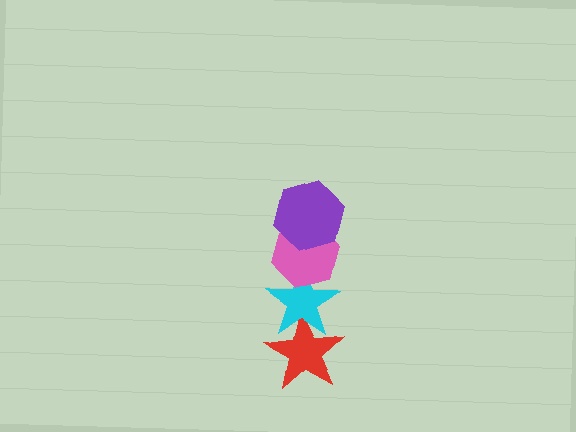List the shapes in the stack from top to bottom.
From top to bottom: the purple hexagon, the pink hexagon, the cyan star, the red star.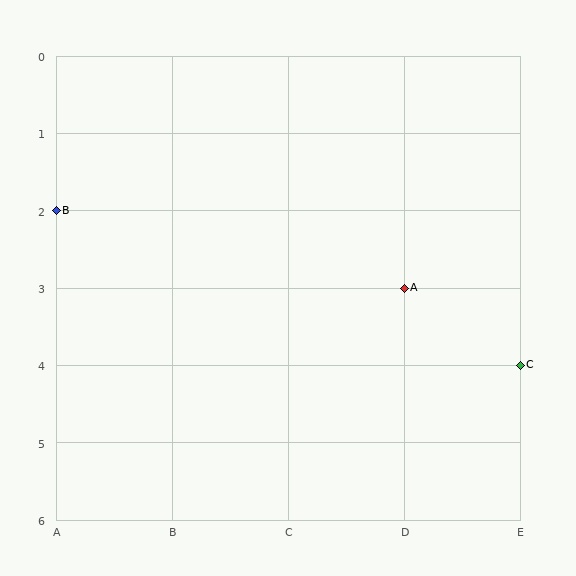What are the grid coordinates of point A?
Point A is at grid coordinates (D, 3).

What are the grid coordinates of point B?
Point B is at grid coordinates (A, 2).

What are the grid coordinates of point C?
Point C is at grid coordinates (E, 4).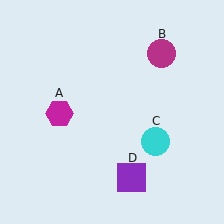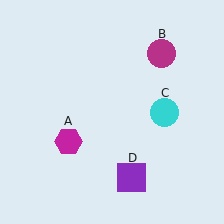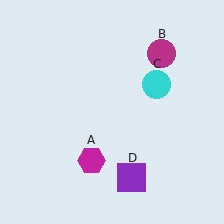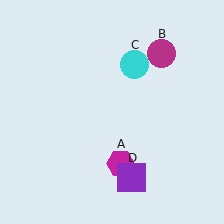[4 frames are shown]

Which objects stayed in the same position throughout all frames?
Magenta circle (object B) and purple square (object D) remained stationary.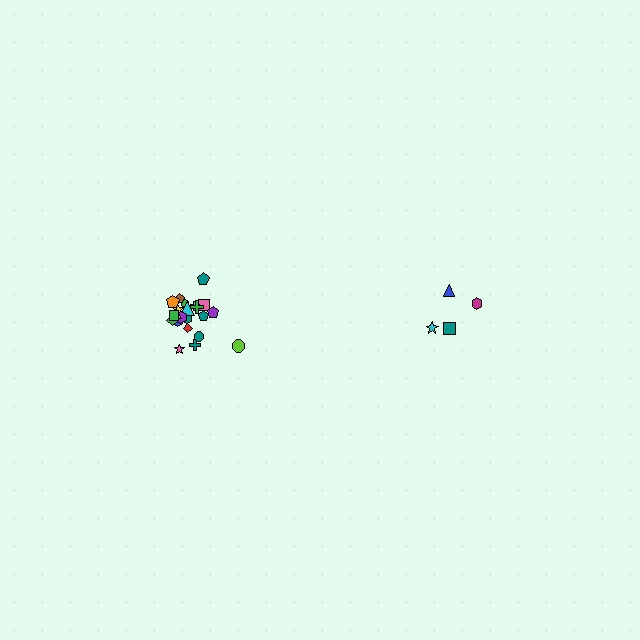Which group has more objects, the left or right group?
The left group.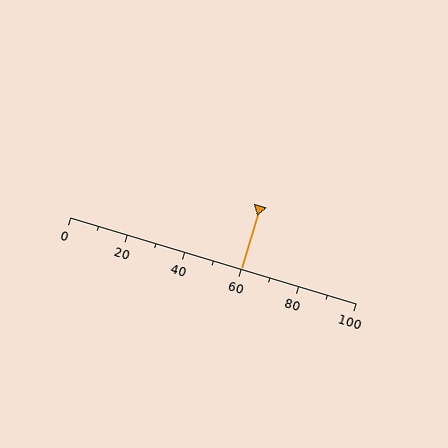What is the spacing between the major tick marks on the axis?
The major ticks are spaced 20 apart.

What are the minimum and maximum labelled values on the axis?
The axis runs from 0 to 100.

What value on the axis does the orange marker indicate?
The marker indicates approximately 60.